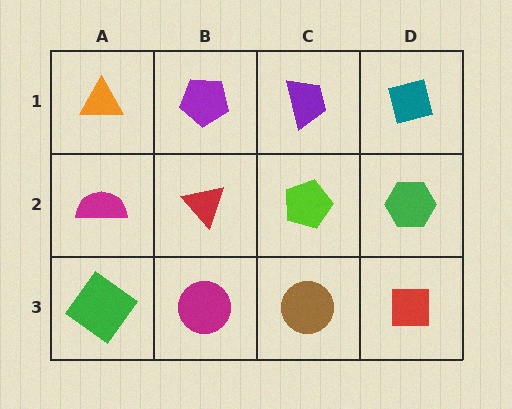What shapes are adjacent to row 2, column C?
A purple trapezoid (row 1, column C), a brown circle (row 3, column C), a red triangle (row 2, column B), a green hexagon (row 2, column D).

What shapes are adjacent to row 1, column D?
A green hexagon (row 2, column D), a purple trapezoid (row 1, column C).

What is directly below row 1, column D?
A green hexagon.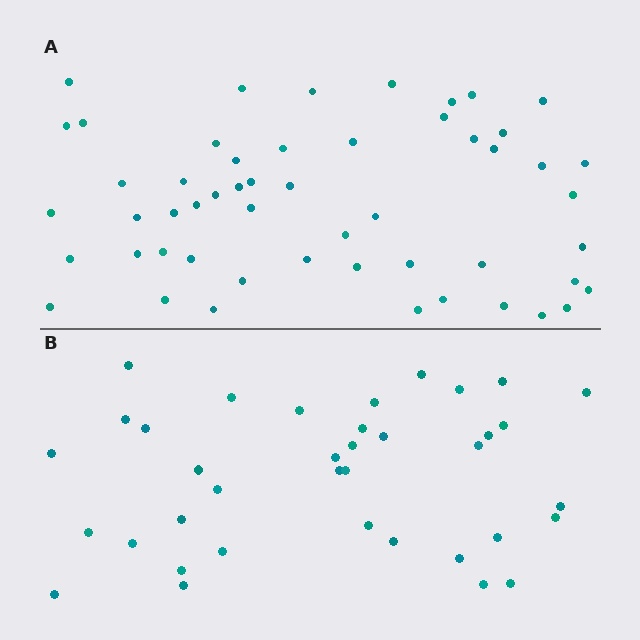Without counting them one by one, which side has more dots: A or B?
Region A (the top region) has more dots.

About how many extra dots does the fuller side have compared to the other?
Region A has approximately 15 more dots than region B.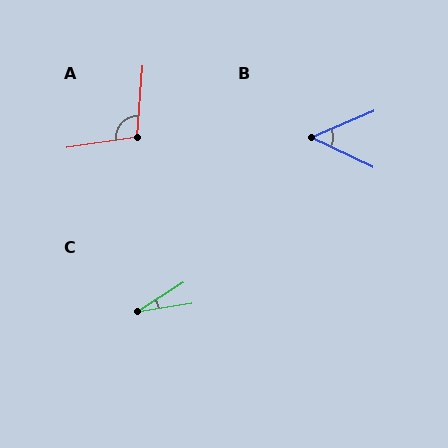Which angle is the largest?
A, at approximately 103 degrees.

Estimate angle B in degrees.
Approximately 48 degrees.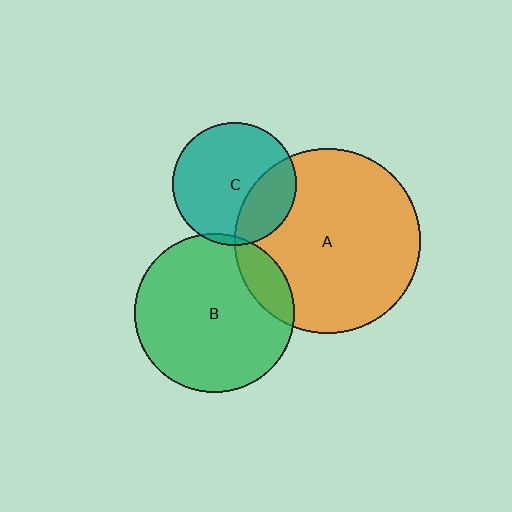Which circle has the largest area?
Circle A (orange).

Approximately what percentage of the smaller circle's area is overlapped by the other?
Approximately 30%.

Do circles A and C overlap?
Yes.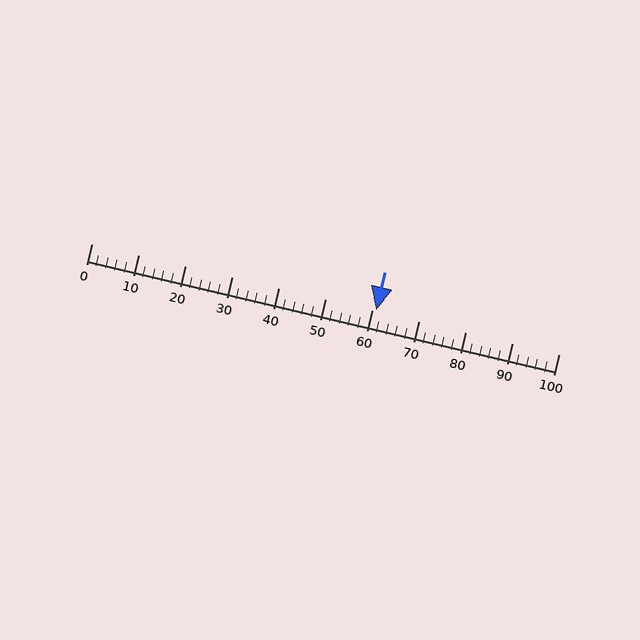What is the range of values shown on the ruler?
The ruler shows values from 0 to 100.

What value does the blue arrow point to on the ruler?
The blue arrow points to approximately 61.